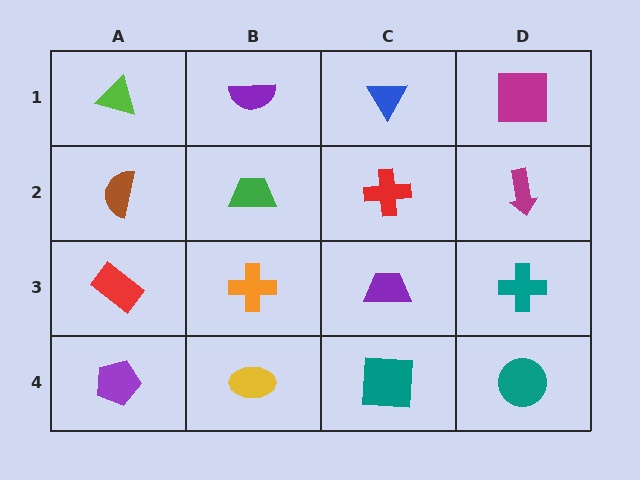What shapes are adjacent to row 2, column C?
A blue triangle (row 1, column C), a purple trapezoid (row 3, column C), a green trapezoid (row 2, column B), a magenta arrow (row 2, column D).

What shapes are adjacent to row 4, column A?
A red rectangle (row 3, column A), a yellow ellipse (row 4, column B).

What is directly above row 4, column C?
A purple trapezoid.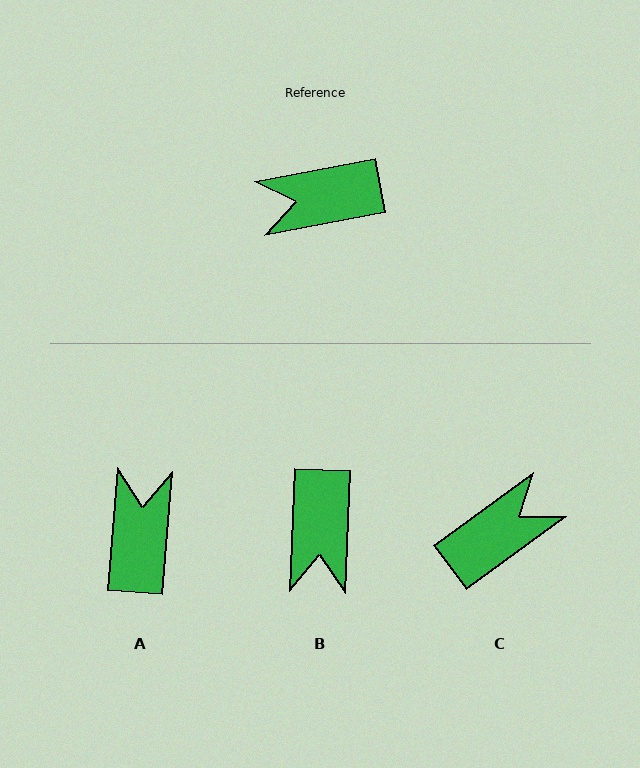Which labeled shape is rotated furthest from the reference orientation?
C, about 154 degrees away.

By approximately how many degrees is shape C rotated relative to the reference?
Approximately 154 degrees clockwise.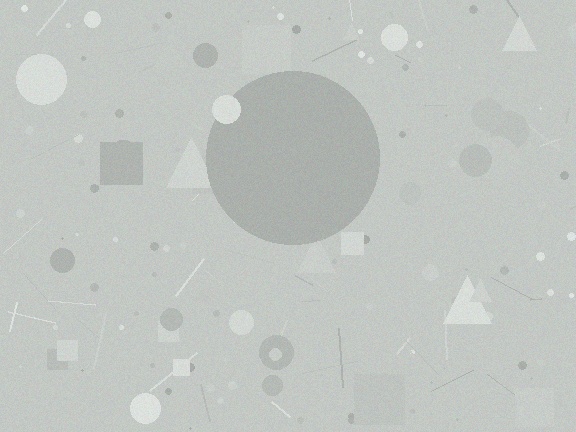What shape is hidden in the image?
A circle is hidden in the image.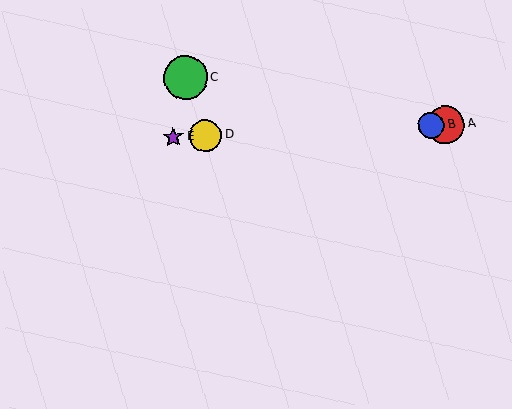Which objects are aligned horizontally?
Objects A, B, D, E are aligned horizontally.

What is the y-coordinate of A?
Object A is at y≈125.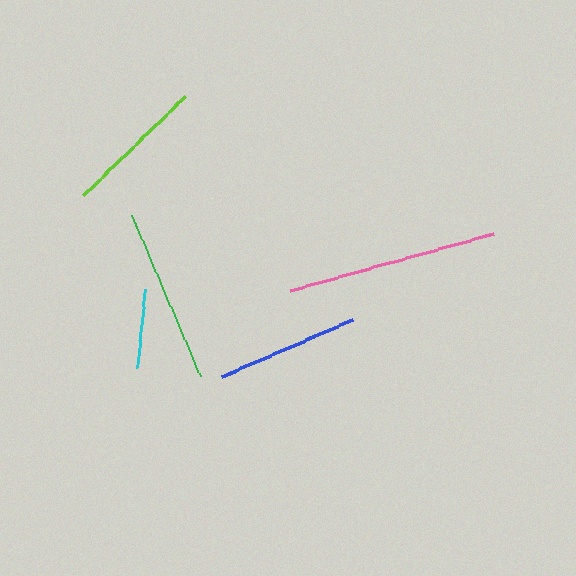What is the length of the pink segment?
The pink segment is approximately 212 pixels long.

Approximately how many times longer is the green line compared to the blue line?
The green line is approximately 1.2 times the length of the blue line.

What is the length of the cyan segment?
The cyan segment is approximately 79 pixels long.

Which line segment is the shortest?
The cyan line is the shortest at approximately 79 pixels.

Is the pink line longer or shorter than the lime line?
The pink line is longer than the lime line.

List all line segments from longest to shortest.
From longest to shortest: pink, green, blue, lime, cyan.